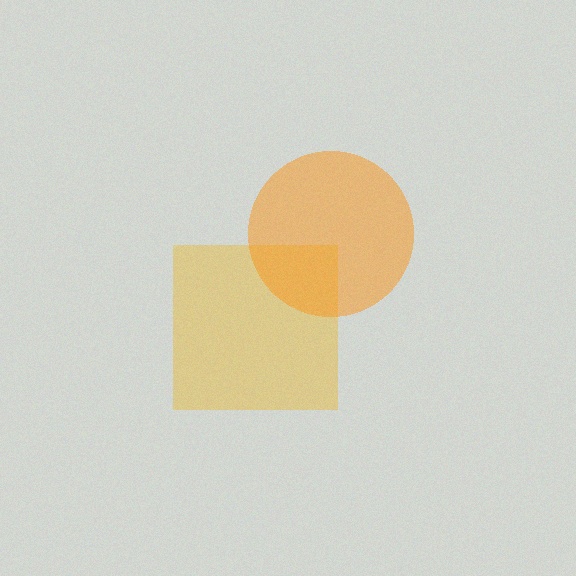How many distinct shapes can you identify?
There are 2 distinct shapes: a yellow square, an orange circle.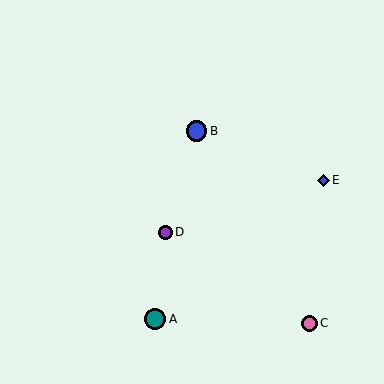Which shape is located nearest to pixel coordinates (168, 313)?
The teal circle (labeled A) at (155, 319) is nearest to that location.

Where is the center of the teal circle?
The center of the teal circle is at (155, 319).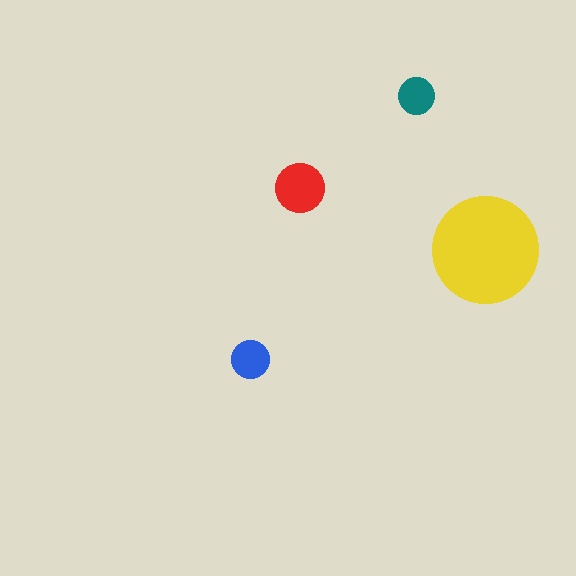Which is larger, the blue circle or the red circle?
The red one.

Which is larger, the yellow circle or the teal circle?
The yellow one.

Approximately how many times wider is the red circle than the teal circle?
About 1.5 times wider.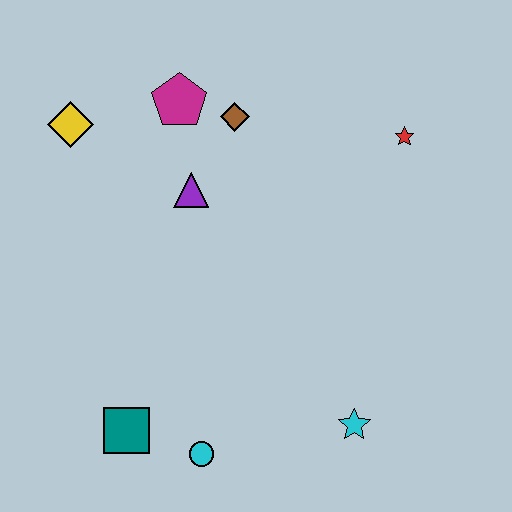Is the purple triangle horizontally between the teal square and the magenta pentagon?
No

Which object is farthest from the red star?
The teal square is farthest from the red star.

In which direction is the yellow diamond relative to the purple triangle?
The yellow diamond is to the left of the purple triangle.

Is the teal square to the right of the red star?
No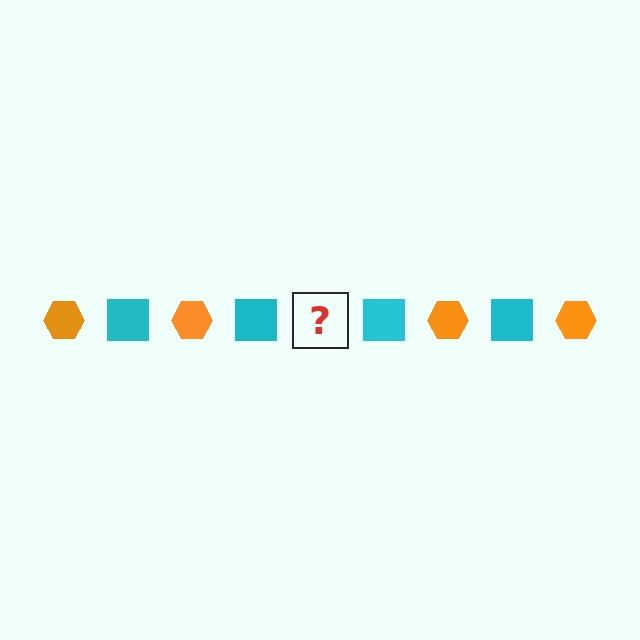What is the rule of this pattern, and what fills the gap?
The rule is that the pattern alternates between orange hexagon and cyan square. The gap should be filled with an orange hexagon.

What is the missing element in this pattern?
The missing element is an orange hexagon.